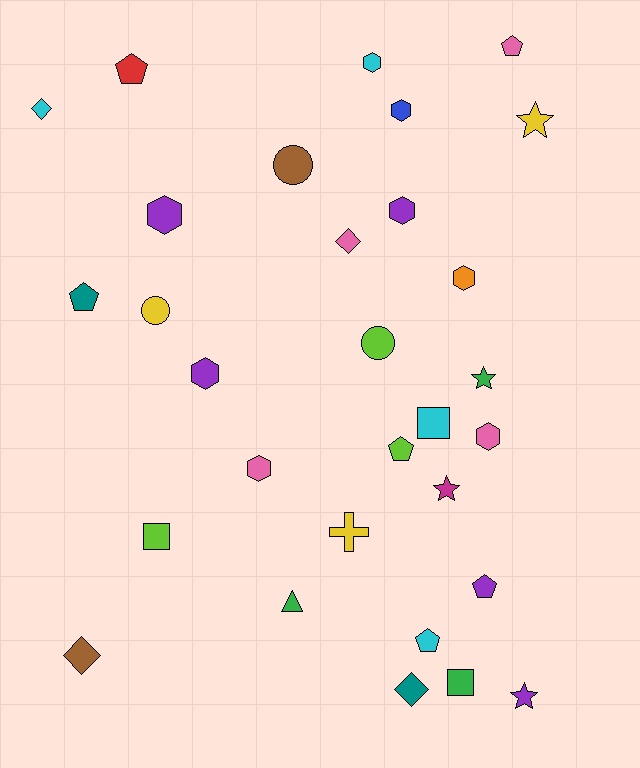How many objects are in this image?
There are 30 objects.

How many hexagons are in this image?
There are 8 hexagons.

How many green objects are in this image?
There are 3 green objects.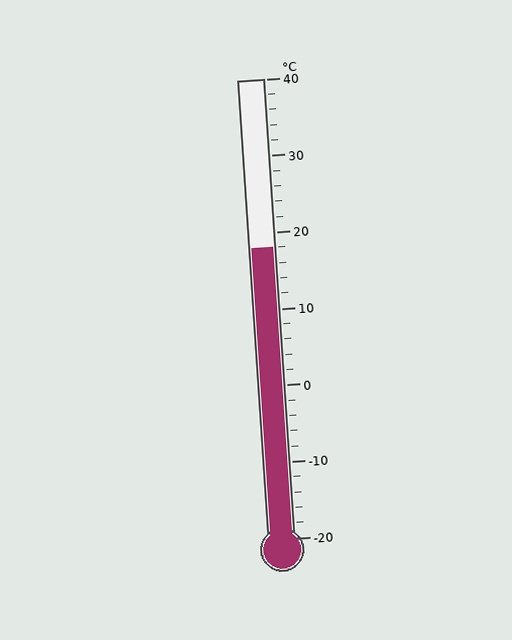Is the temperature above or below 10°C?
The temperature is above 10°C.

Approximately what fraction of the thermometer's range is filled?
The thermometer is filled to approximately 65% of its range.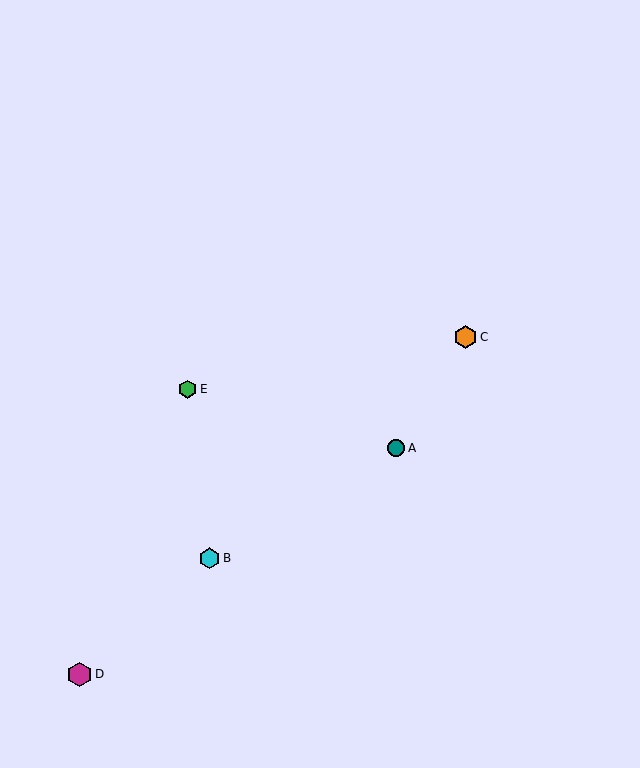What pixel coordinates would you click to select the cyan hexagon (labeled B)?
Click at (210, 558) to select the cyan hexagon B.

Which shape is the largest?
The magenta hexagon (labeled D) is the largest.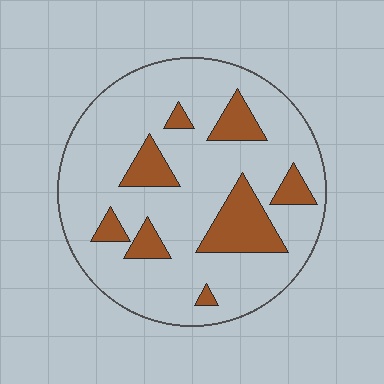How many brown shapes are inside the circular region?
8.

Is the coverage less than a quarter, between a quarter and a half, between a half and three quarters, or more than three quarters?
Less than a quarter.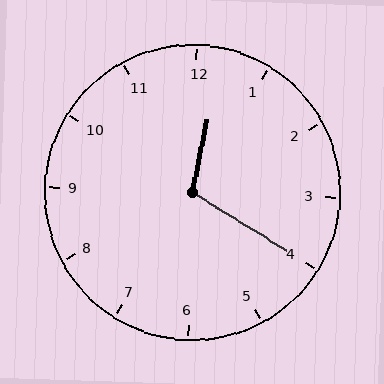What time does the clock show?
12:20.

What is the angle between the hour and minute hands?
Approximately 110 degrees.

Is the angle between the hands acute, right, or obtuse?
It is obtuse.